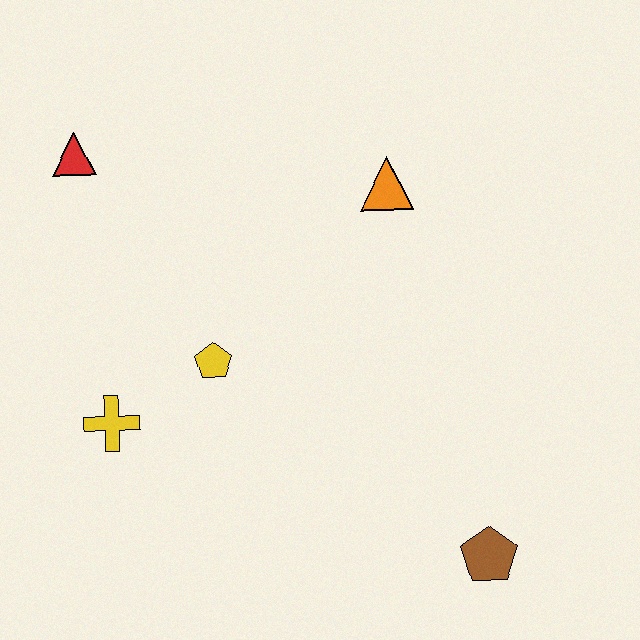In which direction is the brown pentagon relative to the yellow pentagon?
The brown pentagon is to the right of the yellow pentagon.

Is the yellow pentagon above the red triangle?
No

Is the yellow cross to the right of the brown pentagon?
No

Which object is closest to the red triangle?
The yellow pentagon is closest to the red triangle.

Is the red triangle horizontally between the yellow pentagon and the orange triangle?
No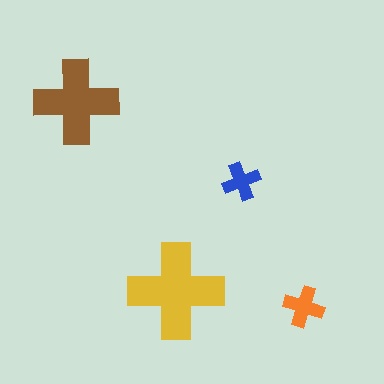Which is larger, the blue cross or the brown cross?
The brown one.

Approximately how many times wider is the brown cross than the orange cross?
About 2 times wider.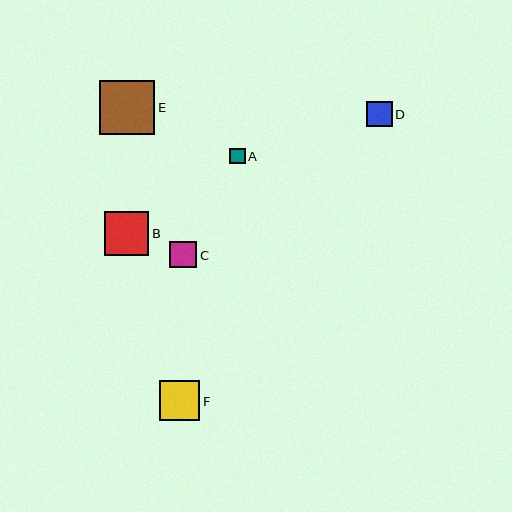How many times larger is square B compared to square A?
Square B is approximately 2.9 times the size of square A.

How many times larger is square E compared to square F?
Square E is approximately 1.4 times the size of square F.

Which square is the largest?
Square E is the largest with a size of approximately 55 pixels.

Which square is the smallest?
Square A is the smallest with a size of approximately 15 pixels.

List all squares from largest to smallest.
From largest to smallest: E, B, F, C, D, A.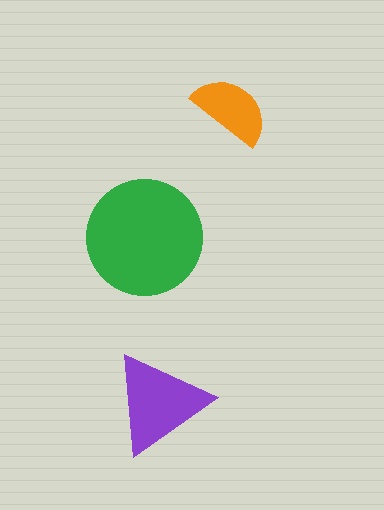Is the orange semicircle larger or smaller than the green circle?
Smaller.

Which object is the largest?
The green circle.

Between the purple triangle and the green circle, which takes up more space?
The green circle.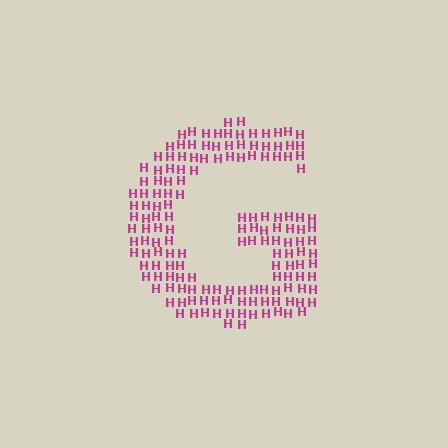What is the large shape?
The large shape is the letter G.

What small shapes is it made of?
It is made of small letter H's.